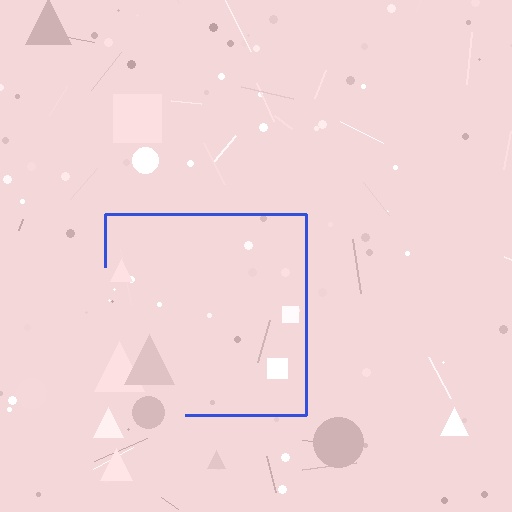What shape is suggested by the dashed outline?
The dashed outline suggests a square.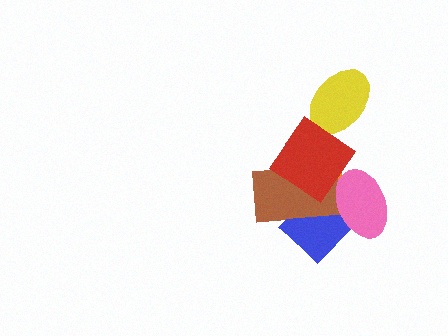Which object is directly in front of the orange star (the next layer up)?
The blue diamond is directly in front of the orange star.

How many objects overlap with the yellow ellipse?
1 object overlaps with the yellow ellipse.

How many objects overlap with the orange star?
4 objects overlap with the orange star.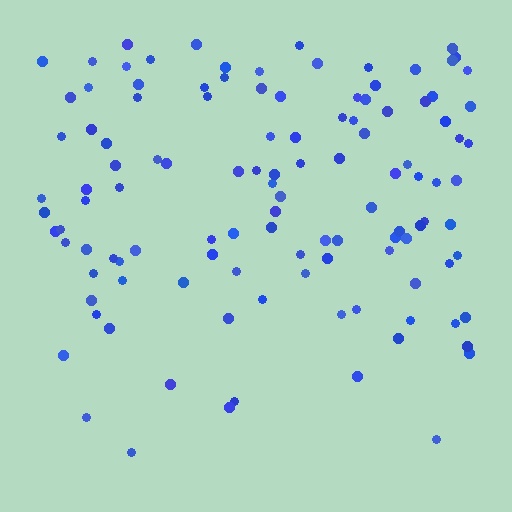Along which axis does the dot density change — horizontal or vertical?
Vertical.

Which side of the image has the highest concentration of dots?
The top.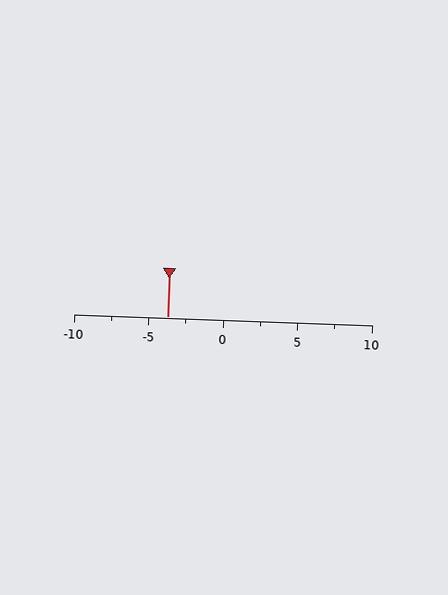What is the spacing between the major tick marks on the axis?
The major ticks are spaced 5 apart.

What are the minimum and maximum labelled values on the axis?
The axis runs from -10 to 10.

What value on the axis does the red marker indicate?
The marker indicates approximately -3.8.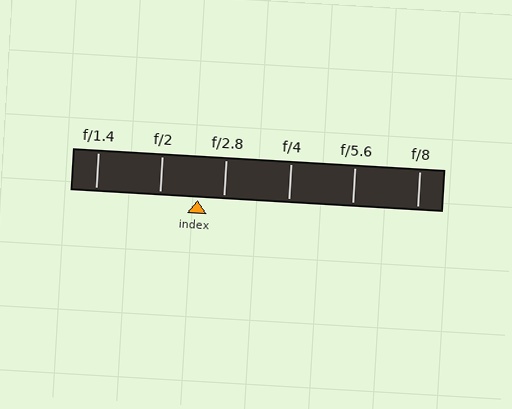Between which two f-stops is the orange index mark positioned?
The index mark is between f/2 and f/2.8.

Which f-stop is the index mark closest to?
The index mark is closest to f/2.8.